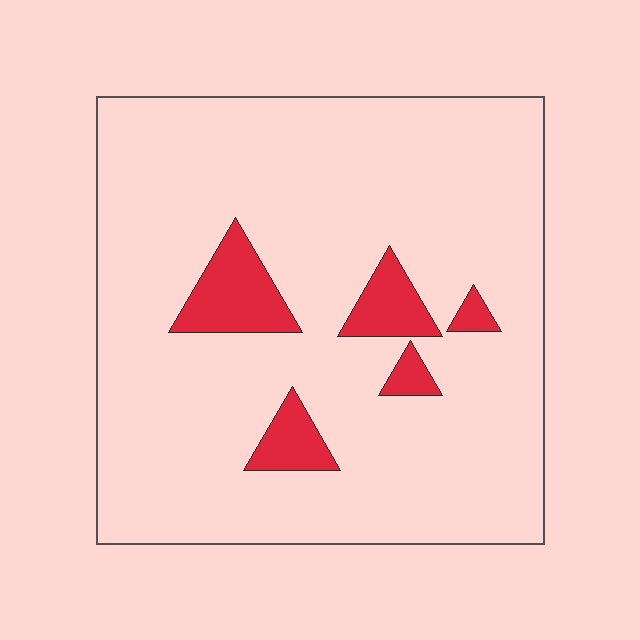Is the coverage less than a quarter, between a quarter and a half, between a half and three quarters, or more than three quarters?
Less than a quarter.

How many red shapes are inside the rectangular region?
5.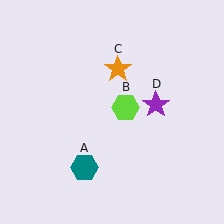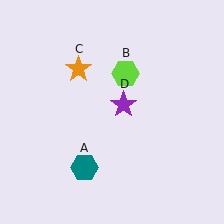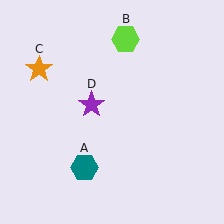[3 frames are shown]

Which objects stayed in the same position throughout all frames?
Teal hexagon (object A) remained stationary.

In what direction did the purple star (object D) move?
The purple star (object D) moved left.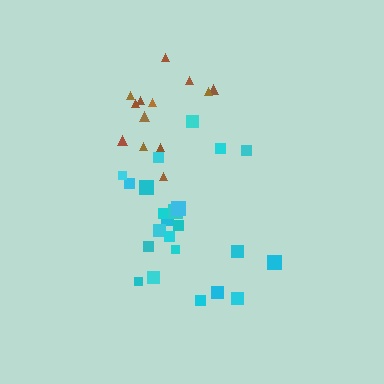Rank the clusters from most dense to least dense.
brown, cyan.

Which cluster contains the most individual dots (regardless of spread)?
Cyan (23).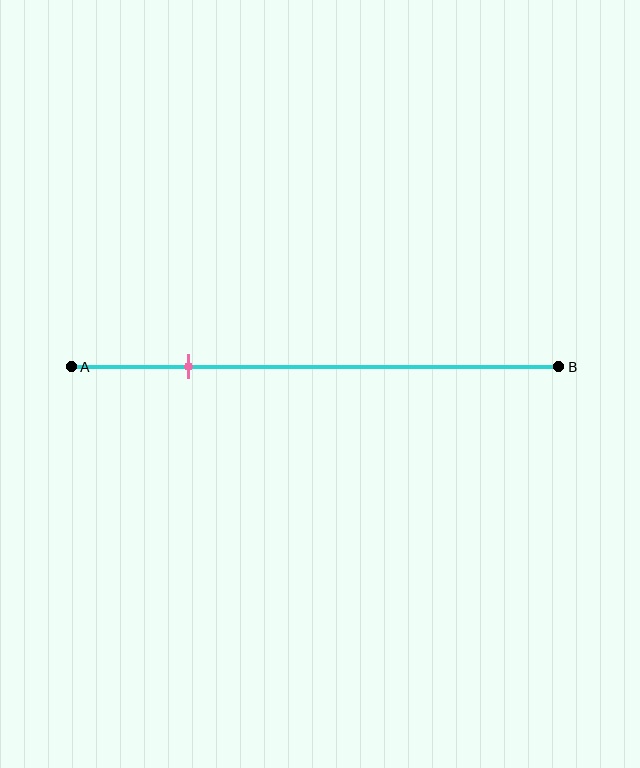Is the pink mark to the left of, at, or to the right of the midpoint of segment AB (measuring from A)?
The pink mark is to the left of the midpoint of segment AB.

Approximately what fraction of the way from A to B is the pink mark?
The pink mark is approximately 25% of the way from A to B.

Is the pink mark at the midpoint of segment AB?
No, the mark is at about 25% from A, not at the 50% midpoint.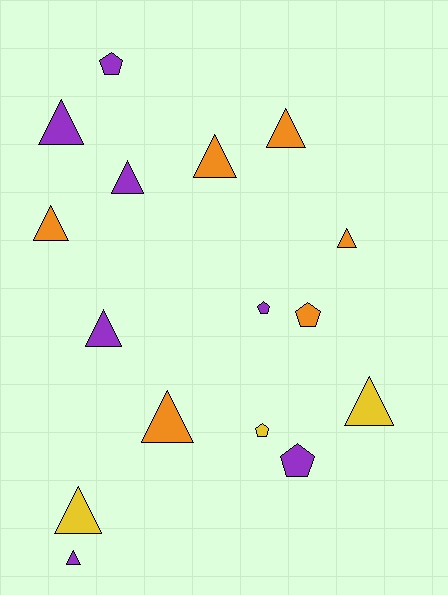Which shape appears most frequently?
Triangle, with 11 objects.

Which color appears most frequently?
Purple, with 7 objects.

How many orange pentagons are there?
There is 1 orange pentagon.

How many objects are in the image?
There are 16 objects.